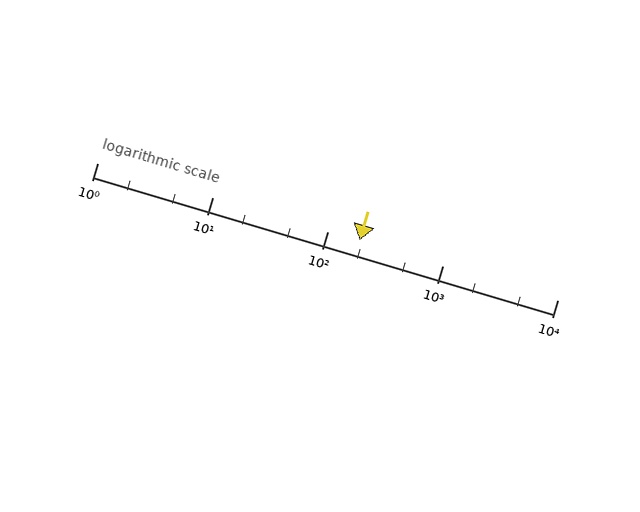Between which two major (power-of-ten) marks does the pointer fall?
The pointer is between 100 and 1000.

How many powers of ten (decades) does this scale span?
The scale spans 4 decades, from 1 to 10000.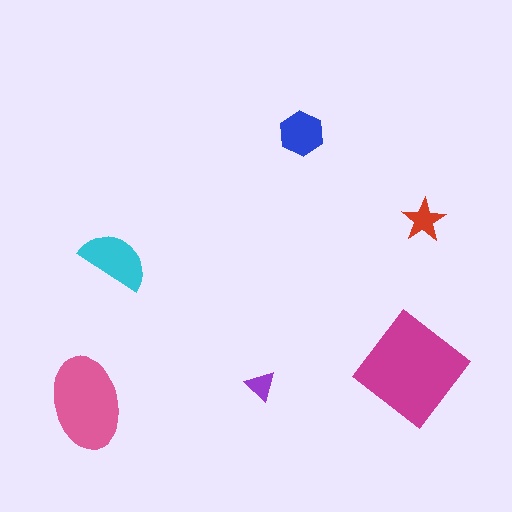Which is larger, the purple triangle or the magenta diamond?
The magenta diamond.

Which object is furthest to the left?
The pink ellipse is leftmost.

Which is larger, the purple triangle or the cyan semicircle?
The cyan semicircle.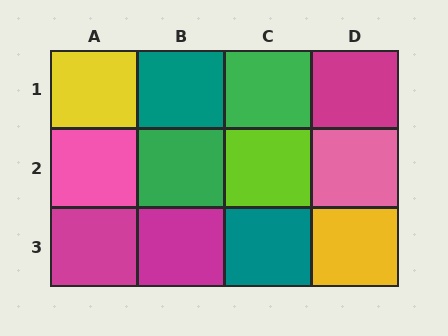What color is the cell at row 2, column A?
Pink.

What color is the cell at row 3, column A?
Magenta.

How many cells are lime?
1 cell is lime.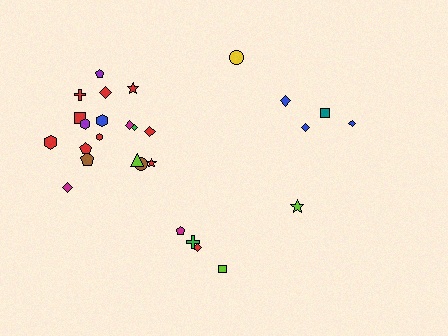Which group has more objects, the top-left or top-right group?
The top-left group.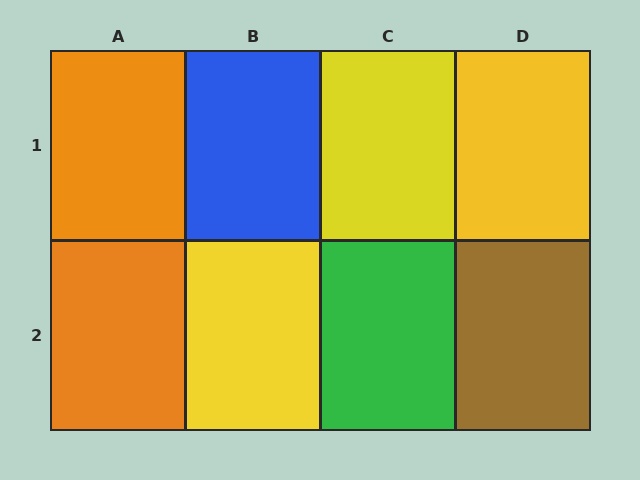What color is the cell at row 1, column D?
Yellow.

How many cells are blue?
1 cell is blue.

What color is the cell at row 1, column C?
Yellow.